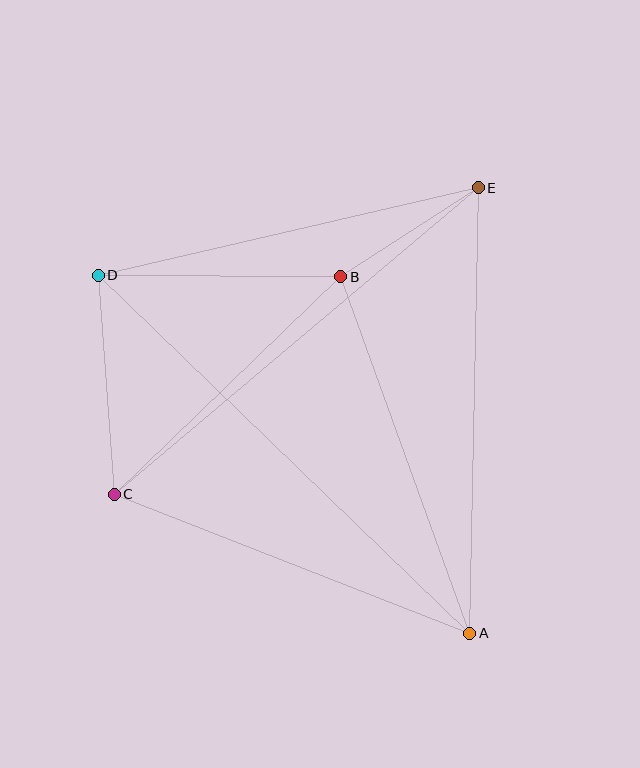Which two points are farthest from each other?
Points A and D are farthest from each other.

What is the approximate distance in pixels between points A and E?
The distance between A and E is approximately 445 pixels.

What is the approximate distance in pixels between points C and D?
The distance between C and D is approximately 219 pixels.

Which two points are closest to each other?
Points B and E are closest to each other.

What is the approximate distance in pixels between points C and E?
The distance between C and E is approximately 476 pixels.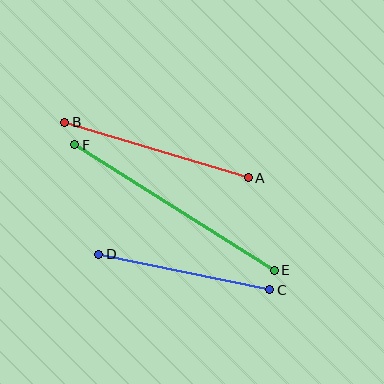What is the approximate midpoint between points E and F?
The midpoint is at approximately (174, 208) pixels.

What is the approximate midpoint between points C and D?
The midpoint is at approximately (184, 272) pixels.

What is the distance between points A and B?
The distance is approximately 192 pixels.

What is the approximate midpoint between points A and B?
The midpoint is at approximately (156, 150) pixels.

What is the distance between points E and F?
The distance is approximately 236 pixels.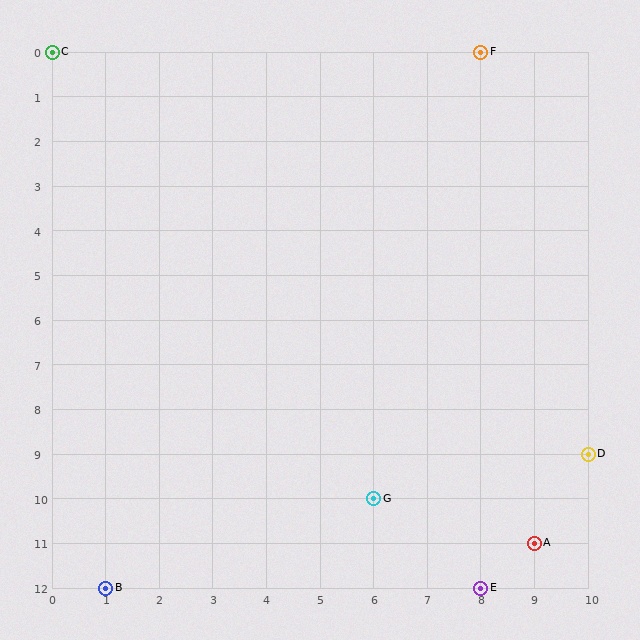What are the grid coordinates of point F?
Point F is at grid coordinates (8, 0).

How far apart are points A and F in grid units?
Points A and F are 1 column and 11 rows apart (about 11.0 grid units diagonally).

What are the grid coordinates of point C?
Point C is at grid coordinates (0, 0).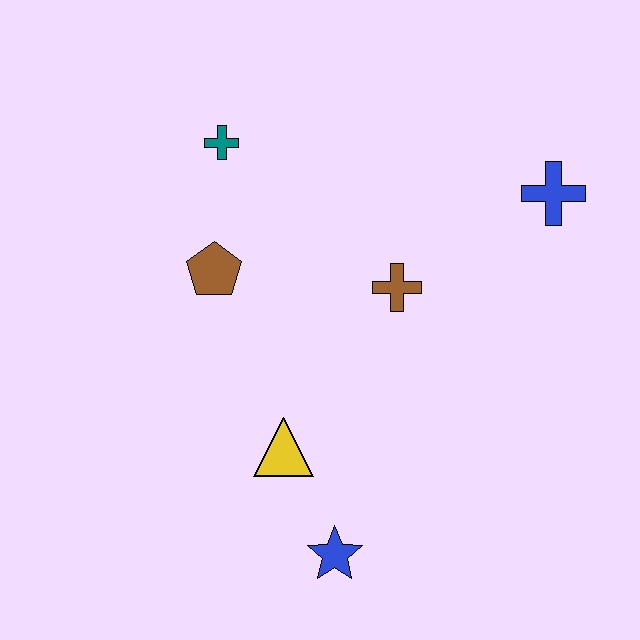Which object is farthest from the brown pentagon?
The blue cross is farthest from the brown pentagon.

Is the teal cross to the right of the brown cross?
No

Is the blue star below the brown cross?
Yes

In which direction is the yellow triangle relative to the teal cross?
The yellow triangle is below the teal cross.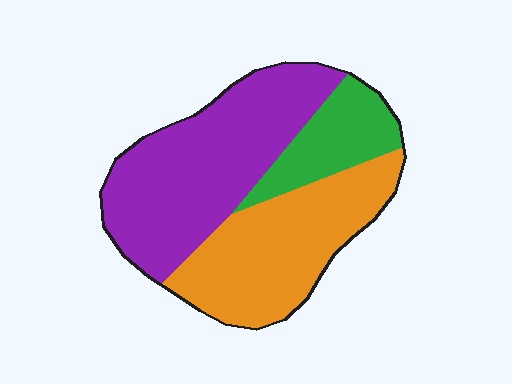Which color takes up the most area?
Purple, at roughly 45%.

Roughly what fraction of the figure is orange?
Orange takes up about three eighths (3/8) of the figure.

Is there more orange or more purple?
Purple.